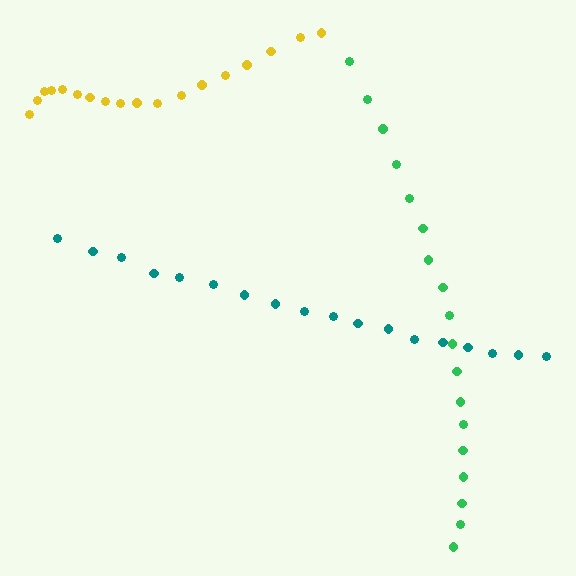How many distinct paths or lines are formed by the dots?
There are 3 distinct paths.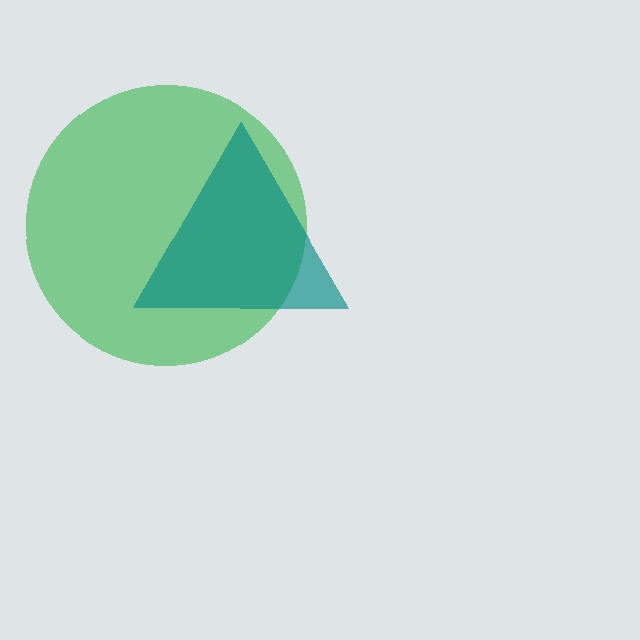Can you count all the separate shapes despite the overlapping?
Yes, there are 2 separate shapes.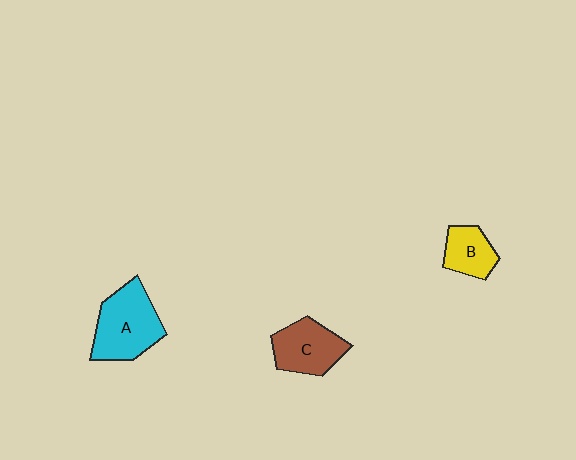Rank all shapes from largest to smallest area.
From largest to smallest: A (cyan), C (brown), B (yellow).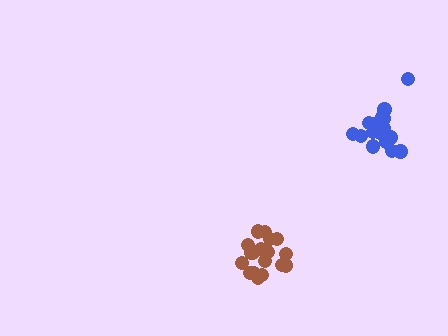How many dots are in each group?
Group 1: 18 dots, Group 2: 18 dots (36 total).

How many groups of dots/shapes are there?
There are 2 groups.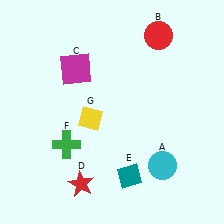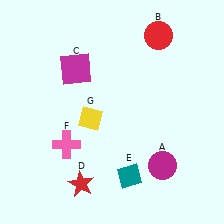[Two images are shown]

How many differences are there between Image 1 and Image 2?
There are 2 differences between the two images.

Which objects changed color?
A changed from cyan to magenta. F changed from green to pink.